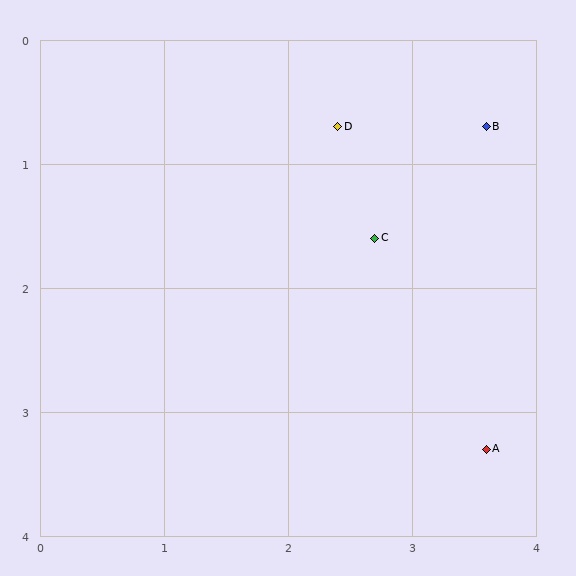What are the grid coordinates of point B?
Point B is at approximately (3.6, 0.7).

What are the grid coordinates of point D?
Point D is at approximately (2.4, 0.7).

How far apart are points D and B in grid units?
Points D and B are about 1.2 grid units apart.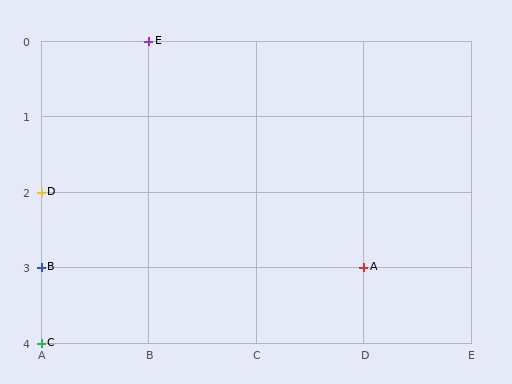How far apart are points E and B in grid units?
Points E and B are 1 column and 3 rows apart (about 3.2 grid units diagonally).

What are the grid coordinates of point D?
Point D is at grid coordinates (A, 2).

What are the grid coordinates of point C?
Point C is at grid coordinates (A, 4).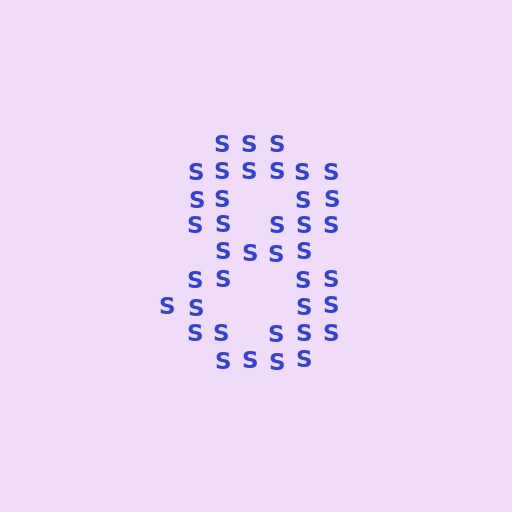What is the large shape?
The large shape is the digit 8.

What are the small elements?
The small elements are letter S's.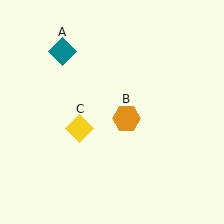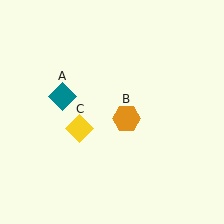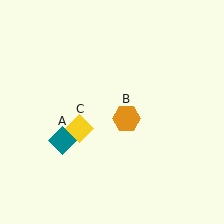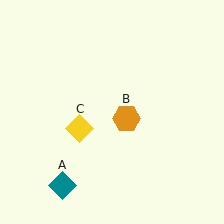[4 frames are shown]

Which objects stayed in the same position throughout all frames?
Orange hexagon (object B) and yellow diamond (object C) remained stationary.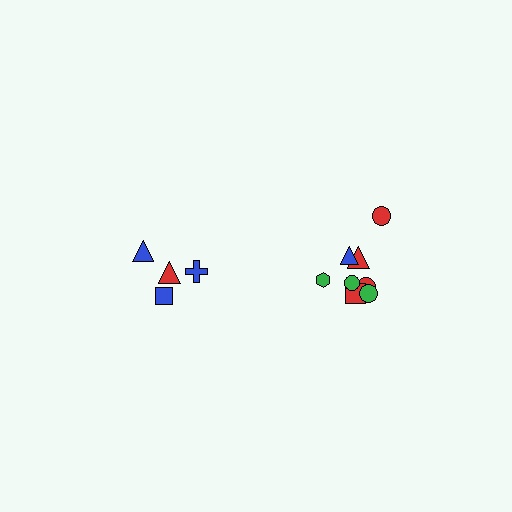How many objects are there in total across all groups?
There are 12 objects.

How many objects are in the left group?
There are 4 objects.